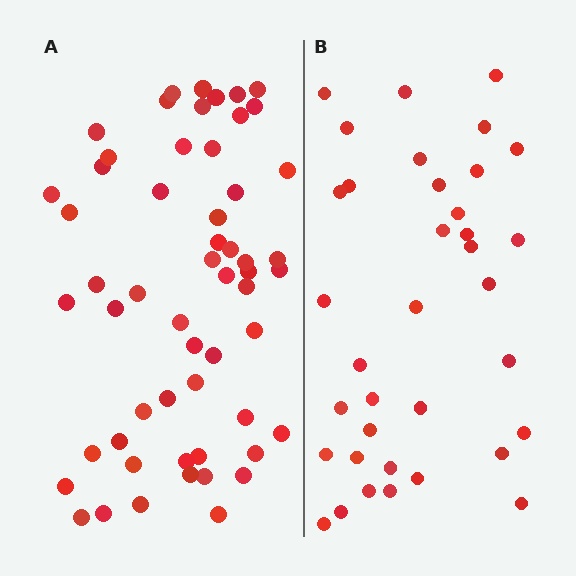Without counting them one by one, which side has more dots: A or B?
Region A (the left region) has more dots.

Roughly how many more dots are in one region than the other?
Region A has approximately 20 more dots than region B.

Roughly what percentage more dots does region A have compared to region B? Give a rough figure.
About 55% more.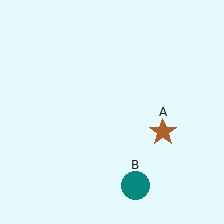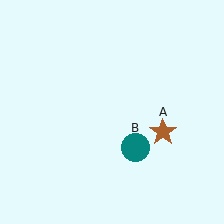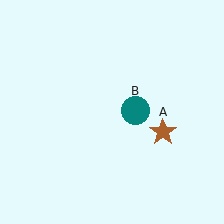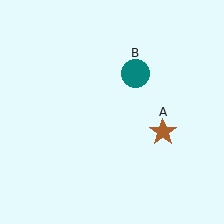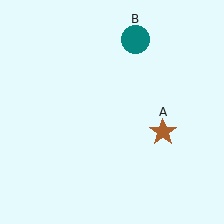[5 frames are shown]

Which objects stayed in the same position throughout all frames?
Brown star (object A) remained stationary.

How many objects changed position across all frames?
1 object changed position: teal circle (object B).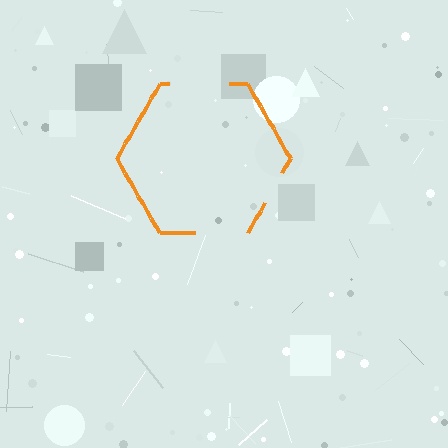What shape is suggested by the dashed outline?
The dashed outline suggests a hexagon.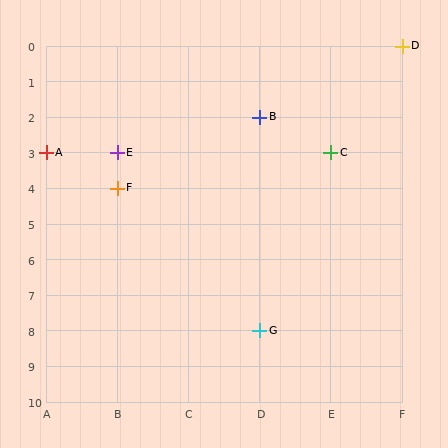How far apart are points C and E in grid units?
Points C and E are 3 columns apart.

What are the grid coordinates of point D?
Point D is at grid coordinates (F, 0).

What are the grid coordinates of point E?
Point E is at grid coordinates (B, 3).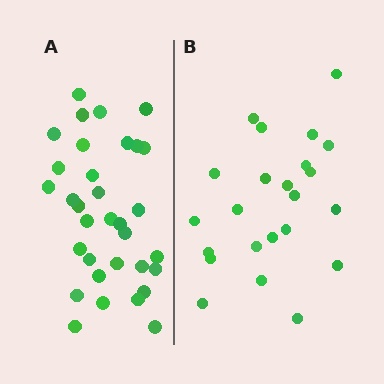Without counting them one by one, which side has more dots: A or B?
Region A (the left region) has more dots.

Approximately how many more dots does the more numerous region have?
Region A has roughly 10 or so more dots than region B.